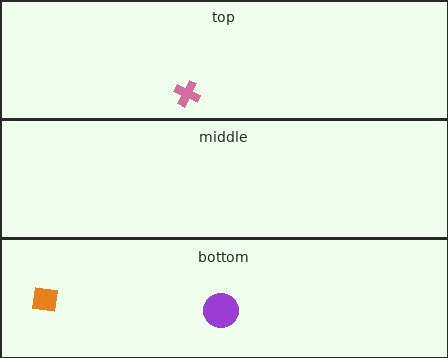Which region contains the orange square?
The bottom region.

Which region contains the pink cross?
The top region.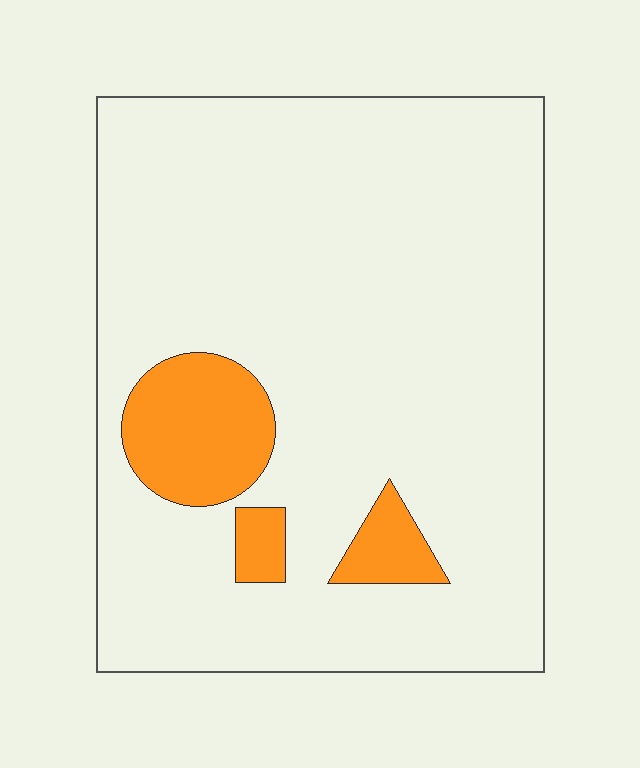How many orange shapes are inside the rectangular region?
3.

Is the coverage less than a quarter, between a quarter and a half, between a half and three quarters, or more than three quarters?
Less than a quarter.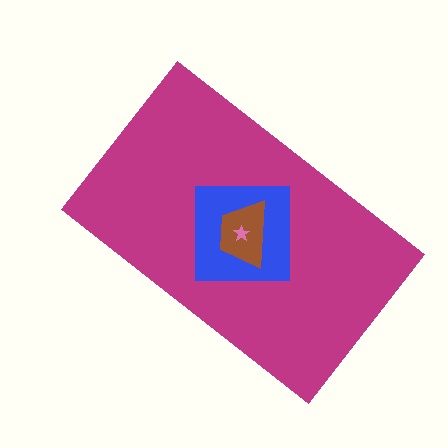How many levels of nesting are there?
4.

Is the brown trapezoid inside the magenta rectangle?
Yes.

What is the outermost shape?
The magenta rectangle.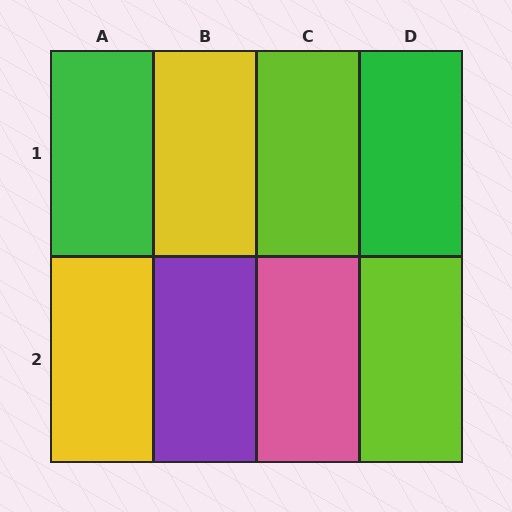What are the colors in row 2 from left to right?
Yellow, purple, pink, lime.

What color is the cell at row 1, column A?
Green.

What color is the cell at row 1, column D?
Green.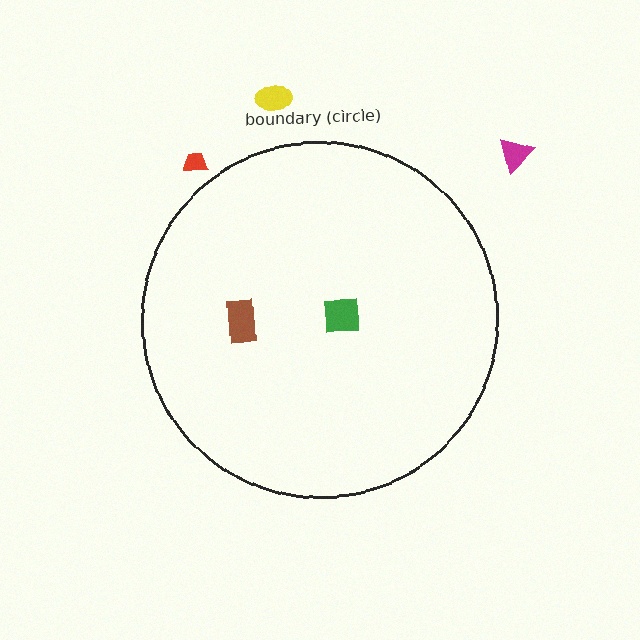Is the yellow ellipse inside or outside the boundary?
Outside.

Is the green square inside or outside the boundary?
Inside.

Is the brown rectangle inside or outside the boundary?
Inside.